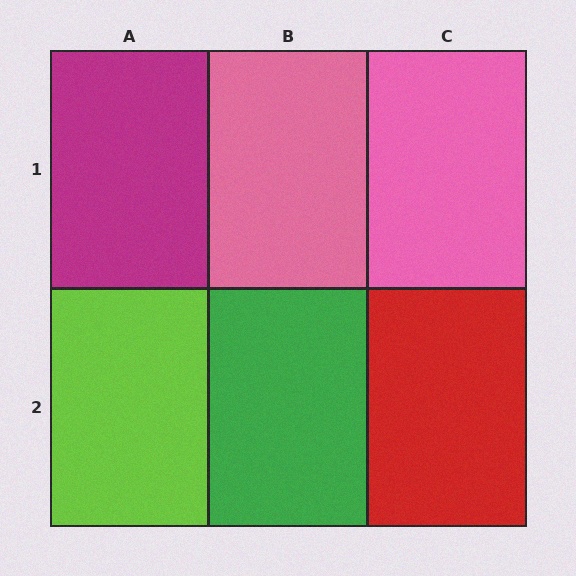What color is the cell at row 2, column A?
Lime.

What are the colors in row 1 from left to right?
Magenta, pink, pink.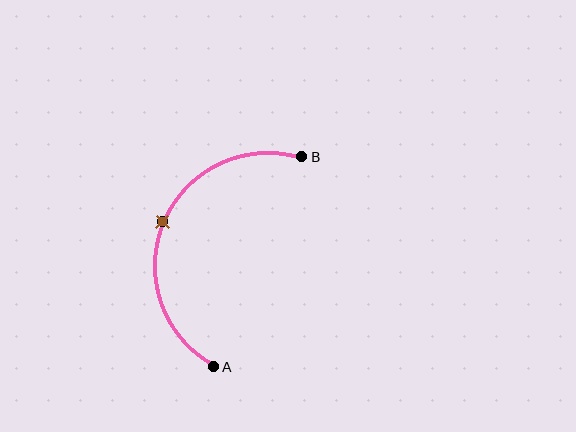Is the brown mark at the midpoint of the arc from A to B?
Yes. The brown mark lies on the arc at equal arc-length from both A and B — it is the arc midpoint.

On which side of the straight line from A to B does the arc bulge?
The arc bulges to the left of the straight line connecting A and B.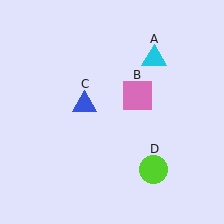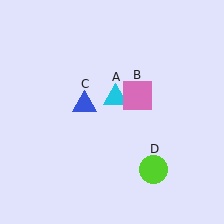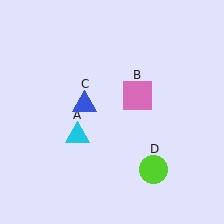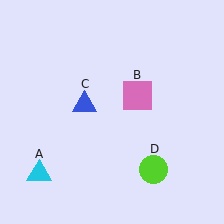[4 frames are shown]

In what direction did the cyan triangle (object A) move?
The cyan triangle (object A) moved down and to the left.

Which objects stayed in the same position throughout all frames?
Pink square (object B) and blue triangle (object C) and lime circle (object D) remained stationary.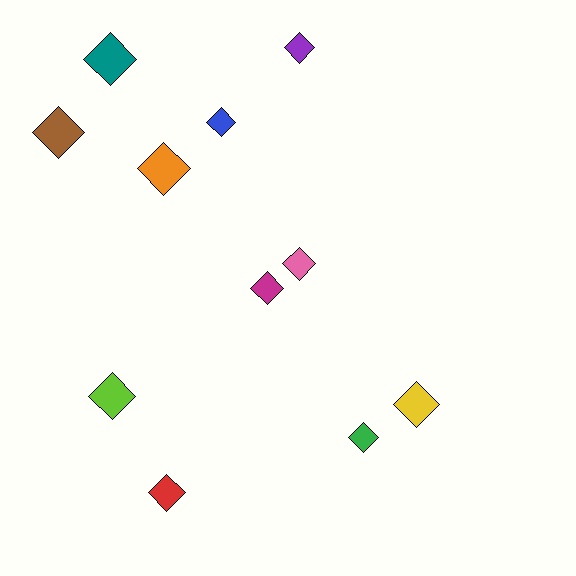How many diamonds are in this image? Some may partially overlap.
There are 11 diamonds.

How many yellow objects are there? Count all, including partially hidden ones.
There is 1 yellow object.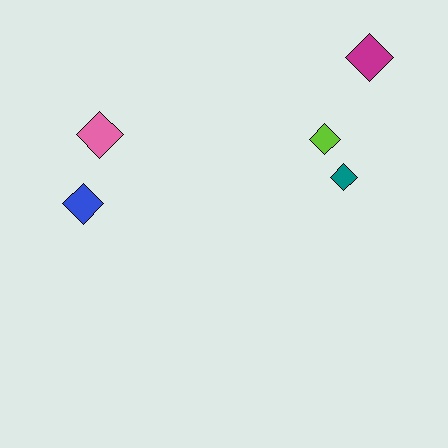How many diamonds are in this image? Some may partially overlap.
There are 5 diamonds.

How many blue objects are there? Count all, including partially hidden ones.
There is 1 blue object.